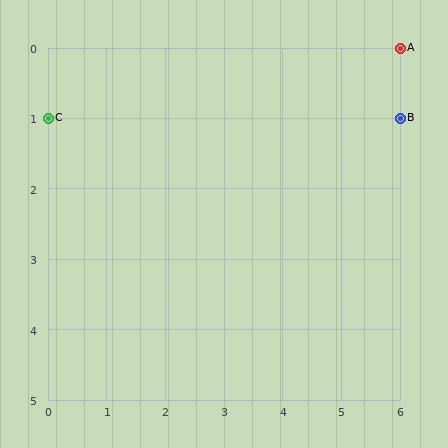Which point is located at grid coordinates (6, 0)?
Point A is at (6, 0).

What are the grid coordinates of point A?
Point A is at grid coordinates (6, 0).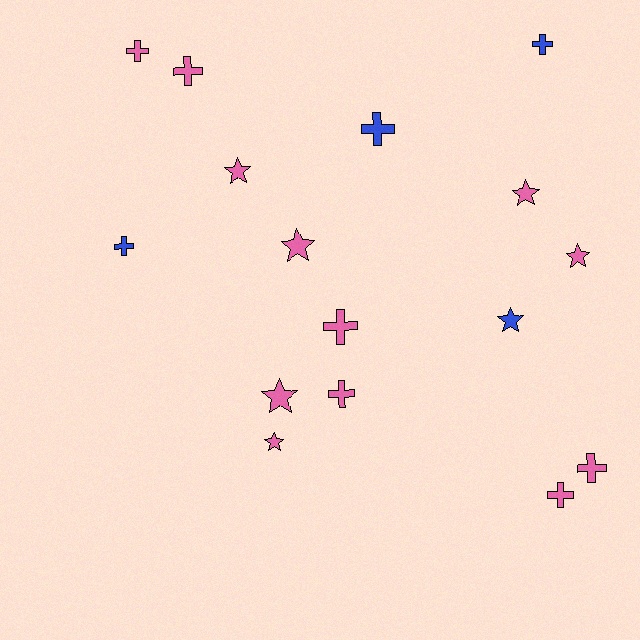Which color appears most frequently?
Pink, with 12 objects.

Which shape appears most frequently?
Cross, with 9 objects.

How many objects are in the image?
There are 16 objects.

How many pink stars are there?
There are 6 pink stars.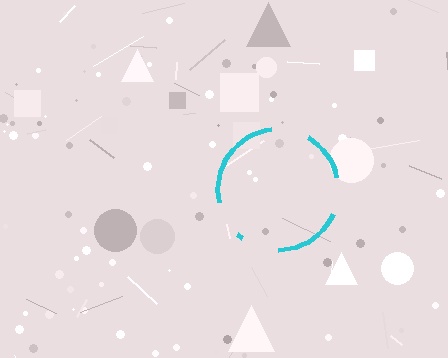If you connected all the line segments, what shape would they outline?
They would outline a circle.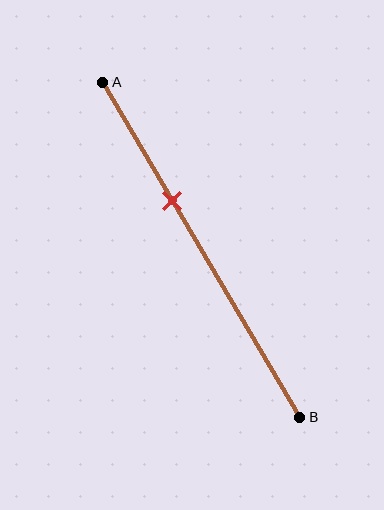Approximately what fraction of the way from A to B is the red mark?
The red mark is approximately 35% of the way from A to B.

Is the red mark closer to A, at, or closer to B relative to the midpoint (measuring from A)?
The red mark is closer to point A than the midpoint of segment AB.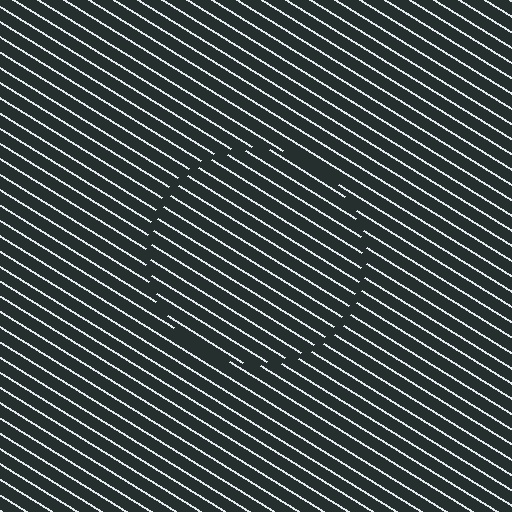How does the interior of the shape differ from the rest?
The interior of the shape contains the same grating, shifted by half a period — the contour is defined by the phase discontinuity where line-ends from the inner and outer gratings abut.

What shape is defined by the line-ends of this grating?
An illusory circle. The interior of the shape contains the same grating, shifted by half a period — the contour is defined by the phase discontinuity where line-ends from the inner and outer gratings abut.